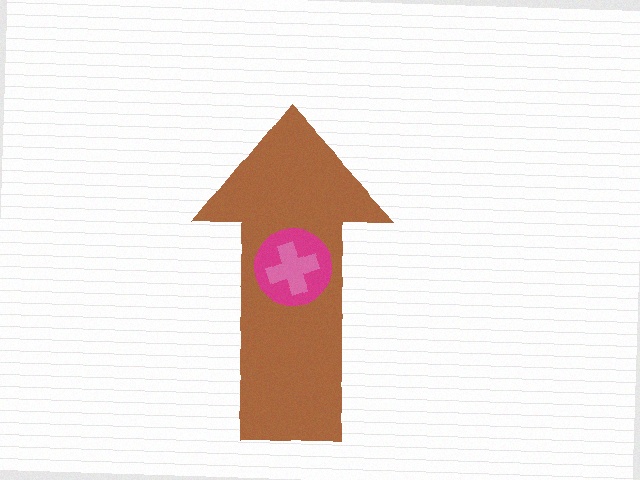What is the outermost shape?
The brown arrow.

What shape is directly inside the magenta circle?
The pink cross.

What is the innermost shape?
The pink cross.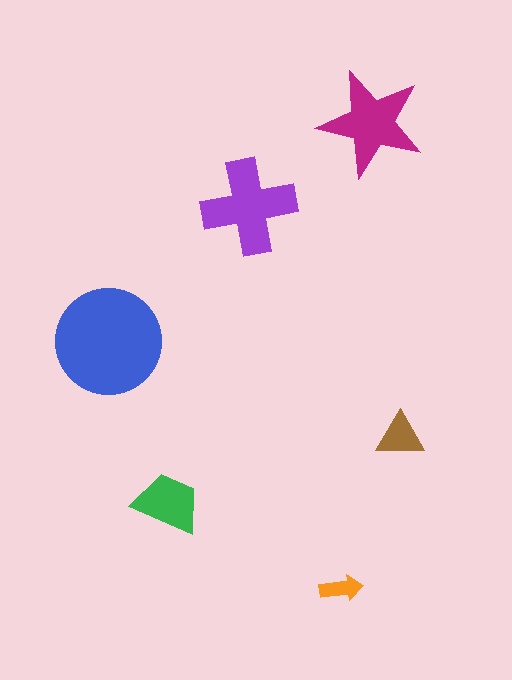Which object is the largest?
The blue circle.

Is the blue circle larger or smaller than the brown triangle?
Larger.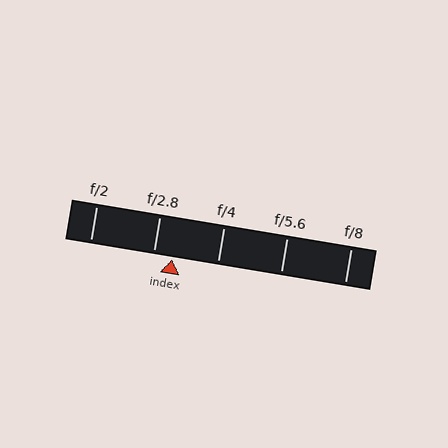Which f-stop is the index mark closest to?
The index mark is closest to f/2.8.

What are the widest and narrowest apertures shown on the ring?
The widest aperture shown is f/2 and the narrowest is f/8.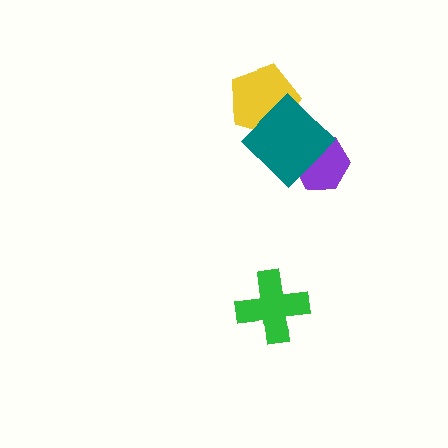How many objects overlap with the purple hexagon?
1 object overlaps with the purple hexagon.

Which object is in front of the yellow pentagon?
The teal diamond is in front of the yellow pentagon.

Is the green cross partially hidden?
No, no other shape covers it.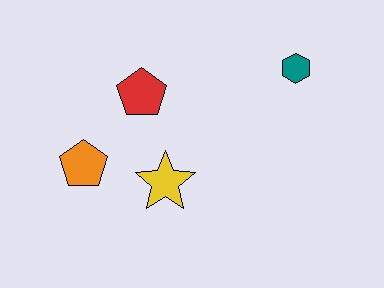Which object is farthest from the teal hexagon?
The orange pentagon is farthest from the teal hexagon.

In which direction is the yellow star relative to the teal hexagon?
The yellow star is to the left of the teal hexagon.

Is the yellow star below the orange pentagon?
Yes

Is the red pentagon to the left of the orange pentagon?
No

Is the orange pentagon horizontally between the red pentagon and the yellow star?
No